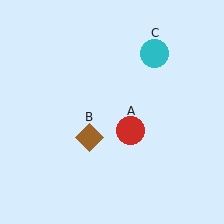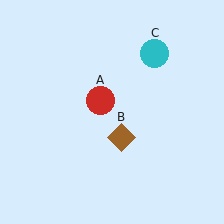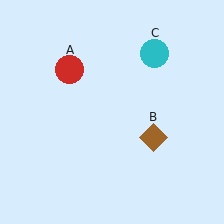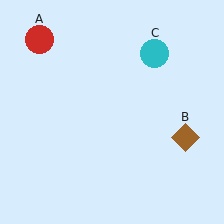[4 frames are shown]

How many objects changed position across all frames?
2 objects changed position: red circle (object A), brown diamond (object B).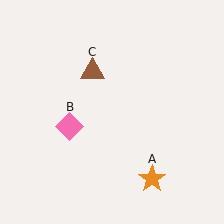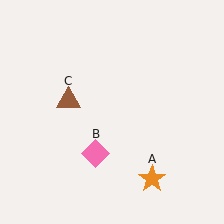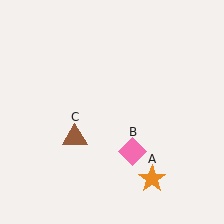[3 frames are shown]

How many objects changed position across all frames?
2 objects changed position: pink diamond (object B), brown triangle (object C).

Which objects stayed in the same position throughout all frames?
Orange star (object A) remained stationary.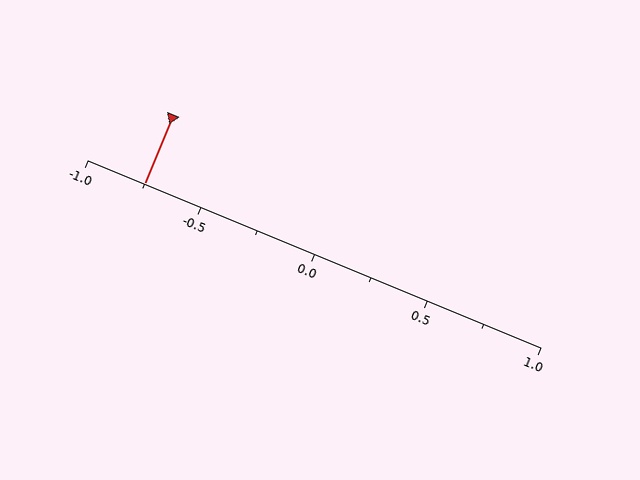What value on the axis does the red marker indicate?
The marker indicates approximately -0.75.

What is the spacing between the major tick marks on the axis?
The major ticks are spaced 0.5 apart.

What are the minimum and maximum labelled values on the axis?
The axis runs from -1.0 to 1.0.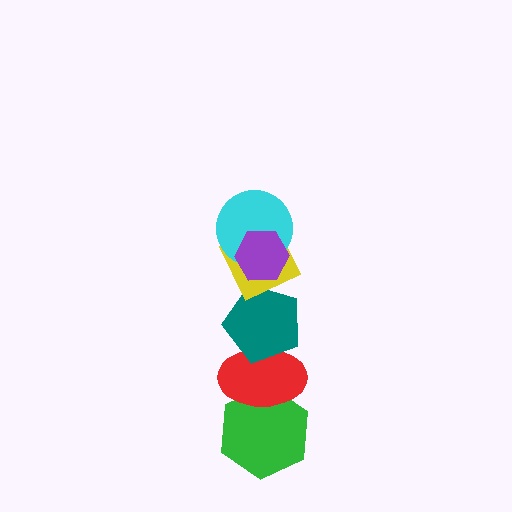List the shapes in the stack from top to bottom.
From top to bottom: the purple hexagon, the cyan circle, the yellow diamond, the teal pentagon, the red ellipse, the green hexagon.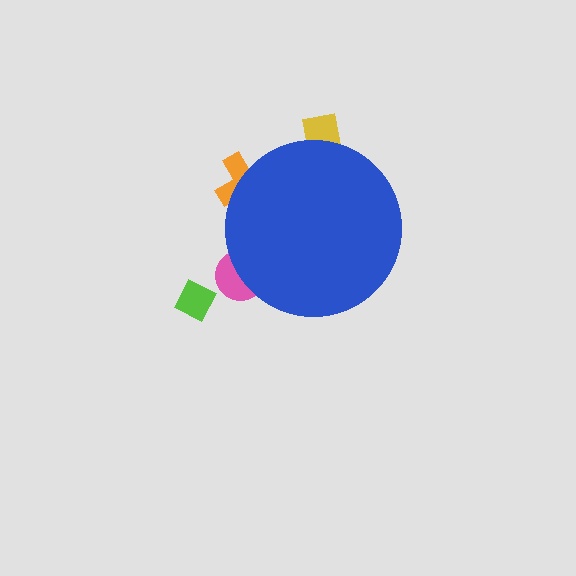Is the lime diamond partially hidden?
No, the lime diamond is fully visible.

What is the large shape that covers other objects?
A blue circle.